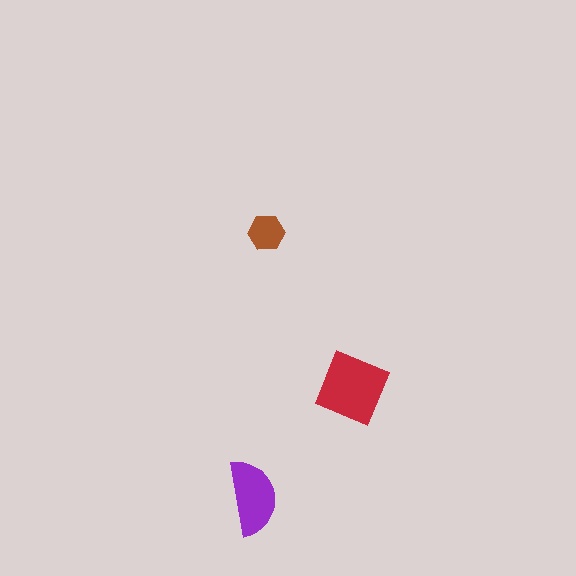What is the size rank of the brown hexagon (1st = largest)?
3rd.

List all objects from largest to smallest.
The red square, the purple semicircle, the brown hexagon.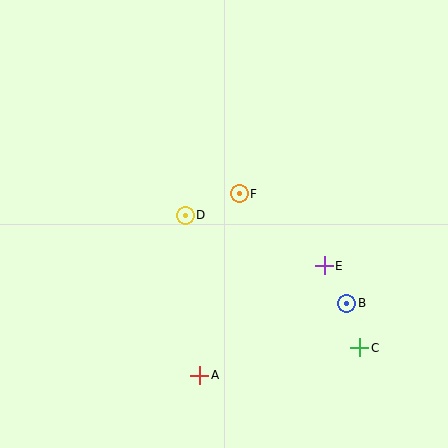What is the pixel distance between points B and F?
The distance between B and F is 153 pixels.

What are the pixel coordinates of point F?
Point F is at (239, 194).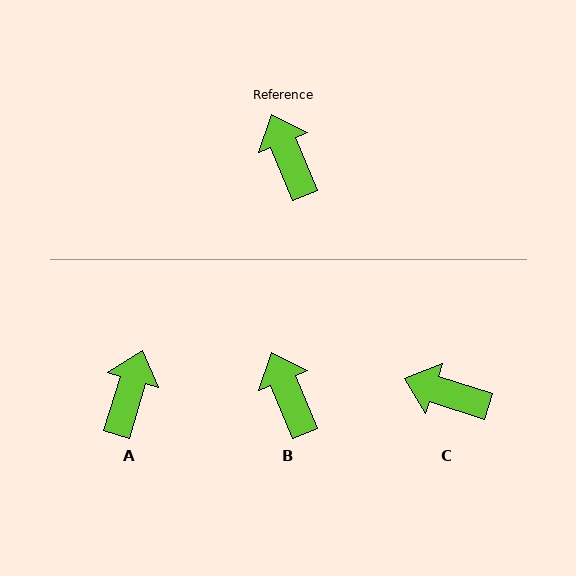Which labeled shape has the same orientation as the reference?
B.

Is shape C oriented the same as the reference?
No, it is off by about 49 degrees.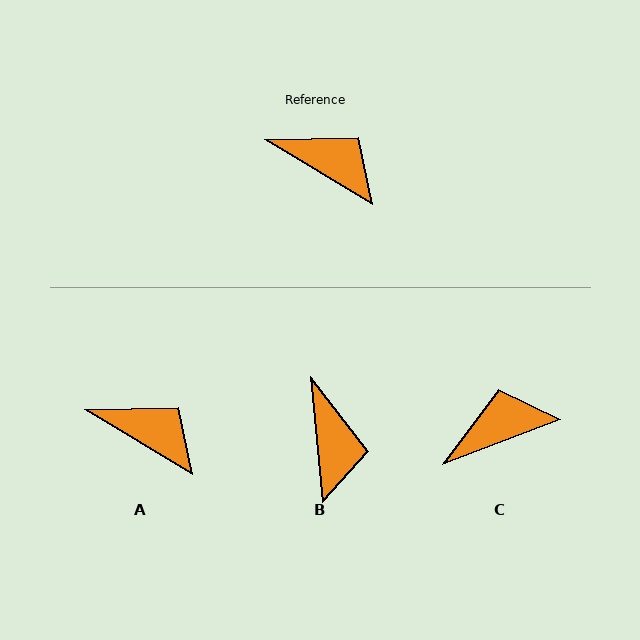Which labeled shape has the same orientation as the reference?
A.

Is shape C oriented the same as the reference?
No, it is off by about 52 degrees.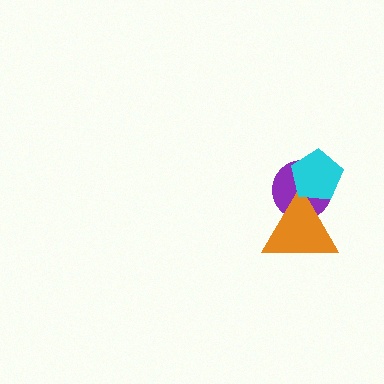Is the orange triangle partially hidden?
Yes, it is partially covered by another shape.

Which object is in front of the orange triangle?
The cyan pentagon is in front of the orange triangle.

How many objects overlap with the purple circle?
2 objects overlap with the purple circle.